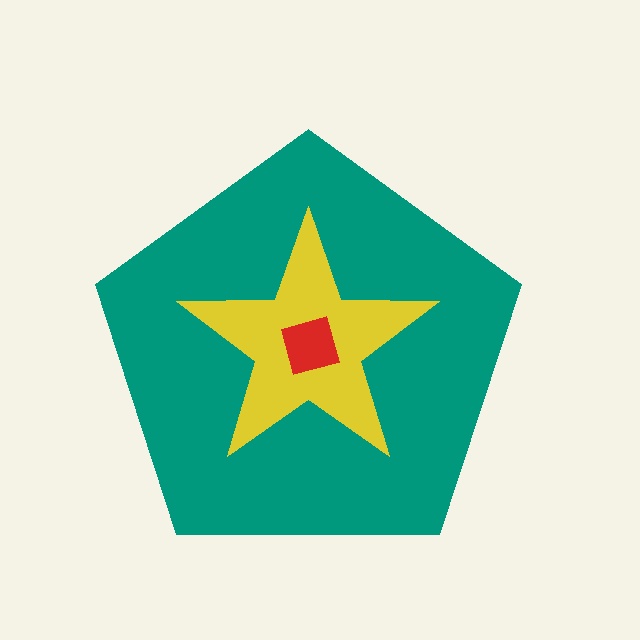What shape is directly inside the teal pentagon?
The yellow star.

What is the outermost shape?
The teal pentagon.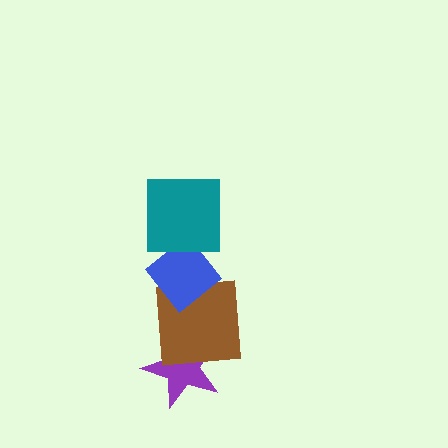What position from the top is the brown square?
The brown square is 3rd from the top.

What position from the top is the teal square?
The teal square is 1st from the top.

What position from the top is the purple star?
The purple star is 4th from the top.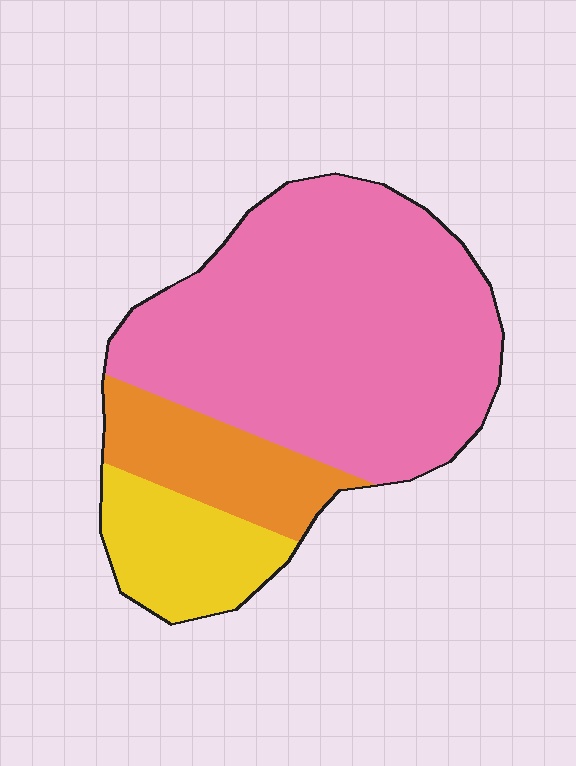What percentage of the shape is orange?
Orange takes up about one sixth (1/6) of the shape.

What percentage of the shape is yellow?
Yellow takes up about one sixth (1/6) of the shape.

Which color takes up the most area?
Pink, at roughly 70%.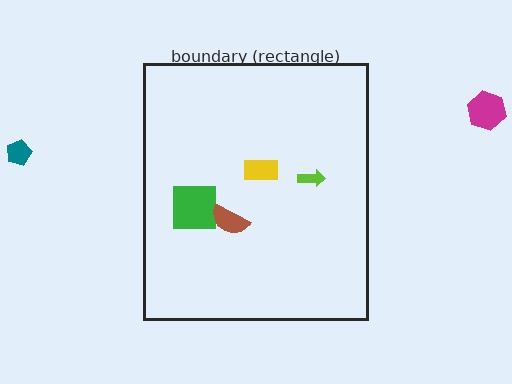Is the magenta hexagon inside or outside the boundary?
Outside.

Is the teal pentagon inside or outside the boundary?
Outside.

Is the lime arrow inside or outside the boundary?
Inside.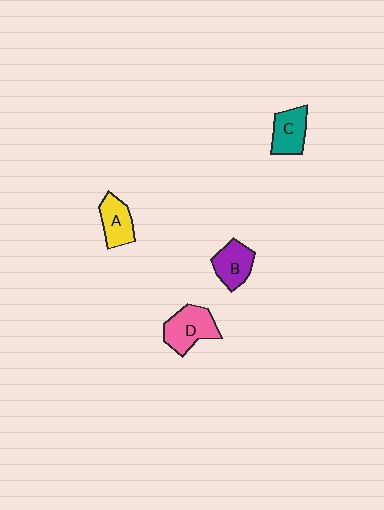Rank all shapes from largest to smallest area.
From largest to smallest: D (pink), B (purple), C (teal), A (yellow).